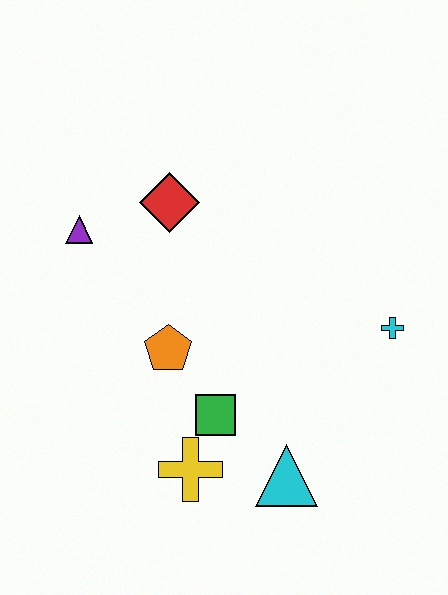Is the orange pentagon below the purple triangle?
Yes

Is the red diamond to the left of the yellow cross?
Yes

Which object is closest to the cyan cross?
The cyan triangle is closest to the cyan cross.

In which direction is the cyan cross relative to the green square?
The cyan cross is to the right of the green square.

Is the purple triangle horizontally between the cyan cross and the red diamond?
No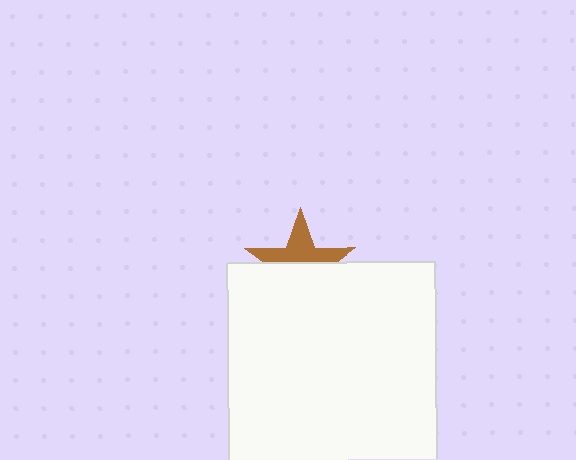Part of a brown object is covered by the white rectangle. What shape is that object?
It is a star.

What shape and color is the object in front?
The object in front is a white rectangle.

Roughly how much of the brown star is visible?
About half of it is visible (roughly 47%).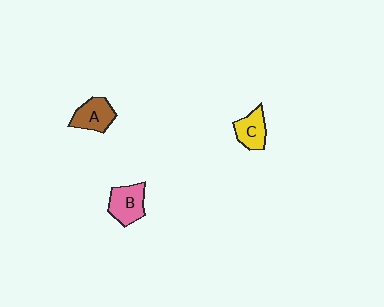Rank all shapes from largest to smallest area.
From largest to smallest: B (pink), A (brown), C (yellow).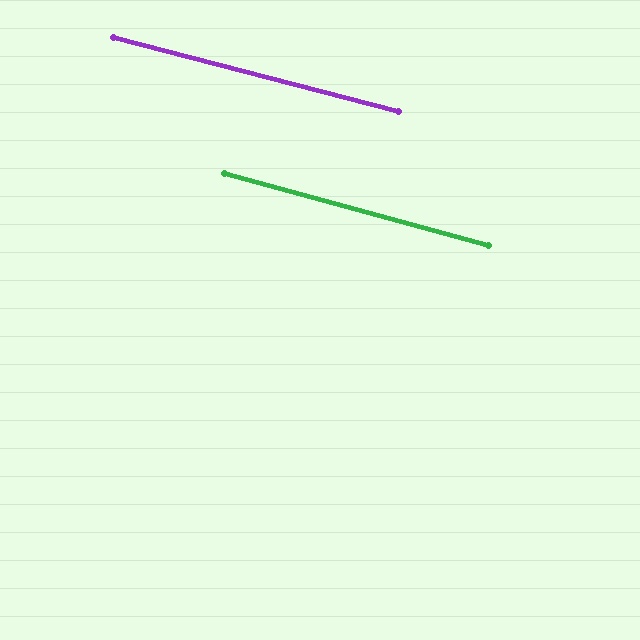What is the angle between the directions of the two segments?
Approximately 1 degree.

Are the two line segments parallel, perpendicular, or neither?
Parallel — their directions differ by only 0.7°.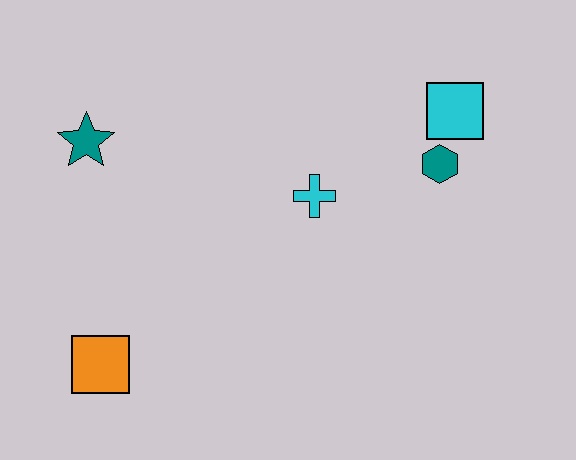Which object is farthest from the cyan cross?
The orange square is farthest from the cyan cross.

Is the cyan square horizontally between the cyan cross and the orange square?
No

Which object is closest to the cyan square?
The teal hexagon is closest to the cyan square.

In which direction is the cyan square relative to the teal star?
The cyan square is to the right of the teal star.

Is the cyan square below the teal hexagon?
No